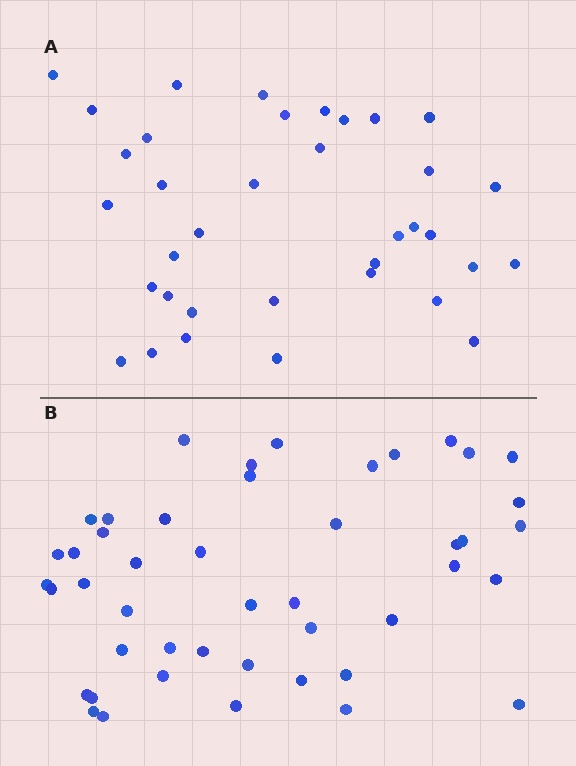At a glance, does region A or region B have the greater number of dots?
Region B (the bottom region) has more dots.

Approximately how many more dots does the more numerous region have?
Region B has roughly 10 or so more dots than region A.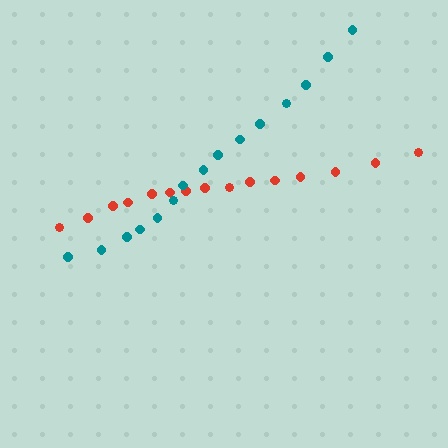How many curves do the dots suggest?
There are 2 distinct paths.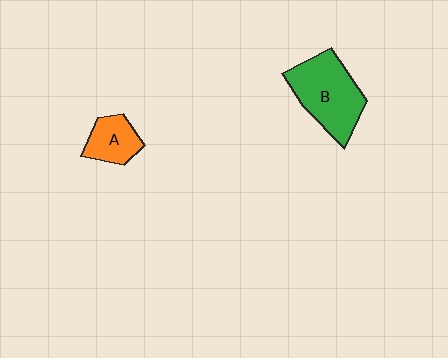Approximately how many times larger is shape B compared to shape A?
Approximately 2.1 times.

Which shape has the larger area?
Shape B (green).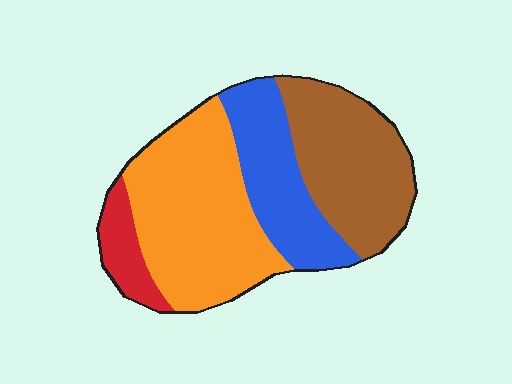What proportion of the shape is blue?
Blue takes up about one fifth (1/5) of the shape.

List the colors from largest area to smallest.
From largest to smallest: orange, brown, blue, red.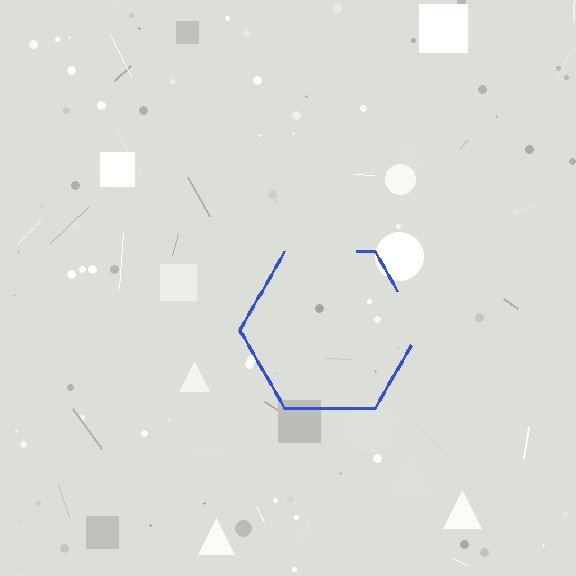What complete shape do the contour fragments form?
The contour fragments form a hexagon.